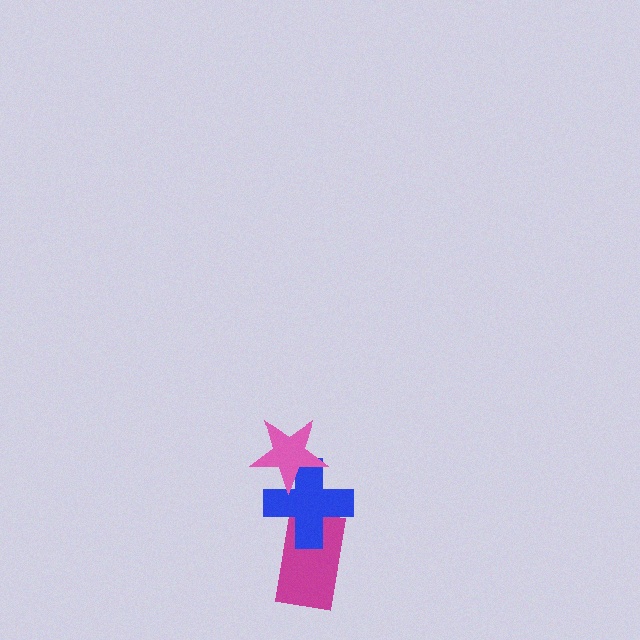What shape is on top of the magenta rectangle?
The blue cross is on top of the magenta rectangle.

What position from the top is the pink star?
The pink star is 1st from the top.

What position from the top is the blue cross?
The blue cross is 2nd from the top.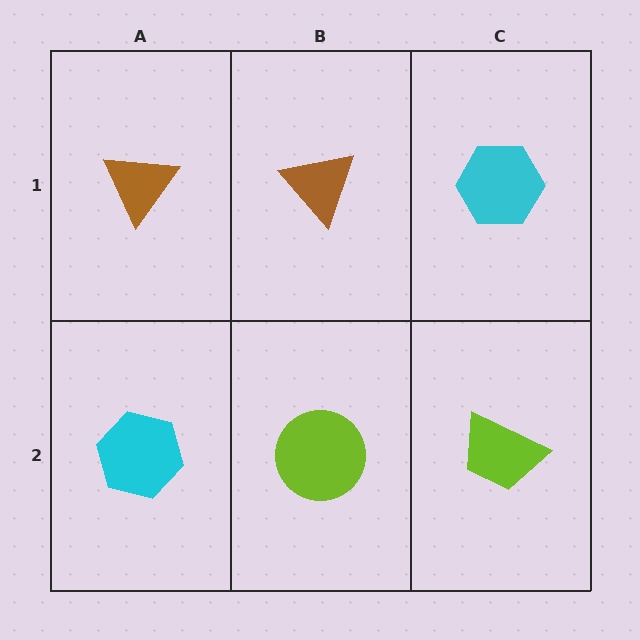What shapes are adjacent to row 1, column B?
A lime circle (row 2, column B), a brown triangle (row 1, column A), a cyan hexagon (row 1, column C).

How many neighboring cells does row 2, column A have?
2.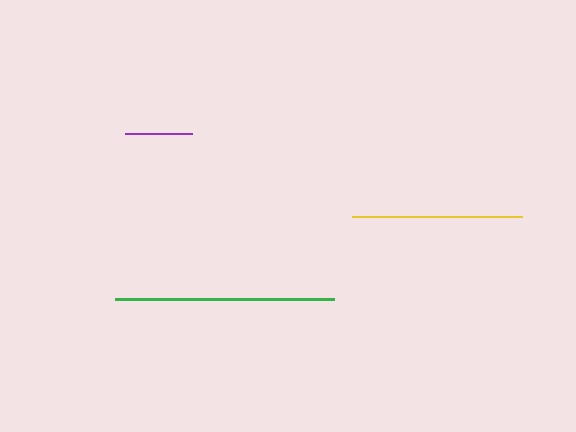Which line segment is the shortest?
The purple line is the shortest at approximately 67 pixels.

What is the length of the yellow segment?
The yellow segment is approximately 171 pixels long.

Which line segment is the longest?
The green line is the longest at approximately 219 pixels.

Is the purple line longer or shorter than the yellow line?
The yellow line is longer than the purple line.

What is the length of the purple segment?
The purple segment is approximately 67 pixels long.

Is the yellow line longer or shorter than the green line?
The green line is longer than the yellow line.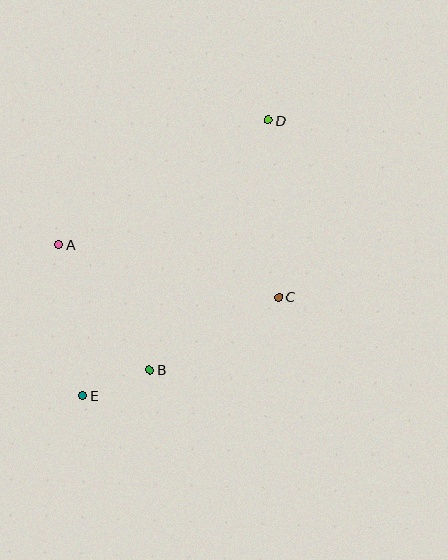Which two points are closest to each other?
Points B and E are closest to each other.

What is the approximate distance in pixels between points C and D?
The distance between C and D is approximately 177 pixels.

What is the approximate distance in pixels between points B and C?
The distance between B and C is approximately 148 pixels.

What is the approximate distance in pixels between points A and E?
The distance between A and E is approximately 153 pixels.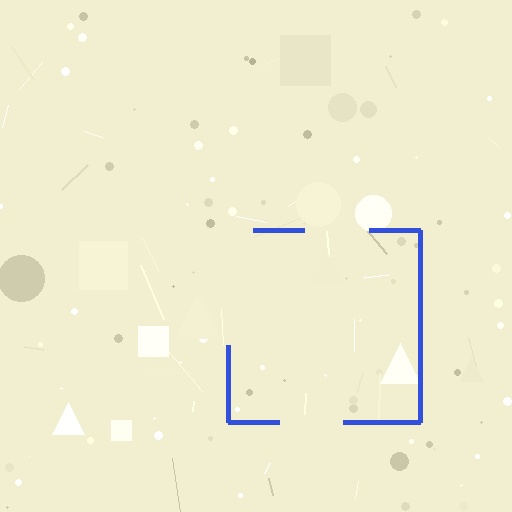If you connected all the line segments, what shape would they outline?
They would outline a square.